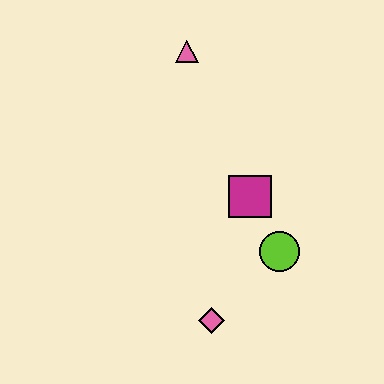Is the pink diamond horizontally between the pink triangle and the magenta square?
Yes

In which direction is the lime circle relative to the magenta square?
The lime circle is below the magenta square.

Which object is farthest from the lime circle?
The pink triangle is farthest from the lime circle.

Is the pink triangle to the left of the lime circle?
Yes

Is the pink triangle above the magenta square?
Yes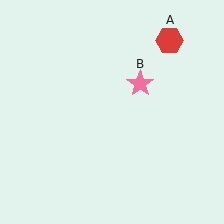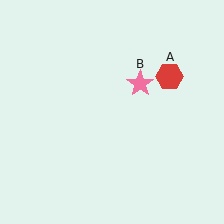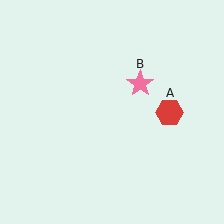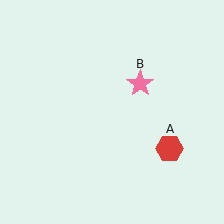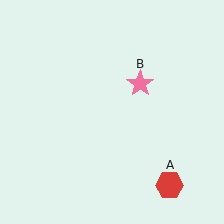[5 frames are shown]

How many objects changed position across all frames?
1 object changed position: red hexagon (object A).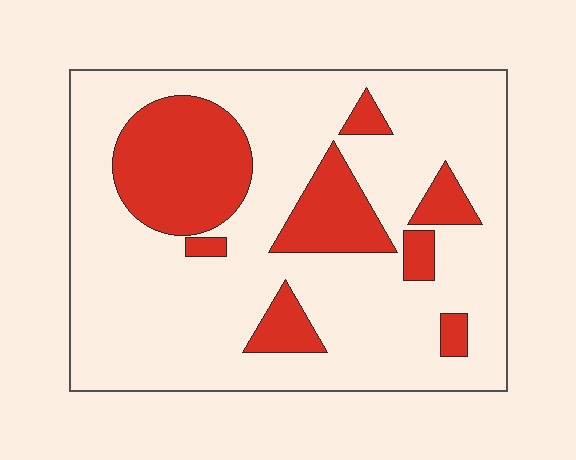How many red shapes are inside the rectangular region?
8.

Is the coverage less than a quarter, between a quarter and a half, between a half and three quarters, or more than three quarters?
Less than a quarter.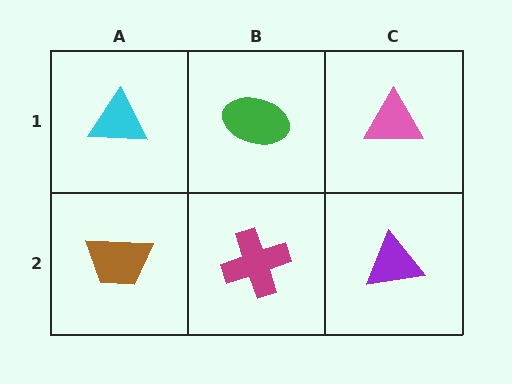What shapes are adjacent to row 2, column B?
A green ellipse (row 1, column B), a brown trapezoid (row 2, column A), a purple triangle (row 2, column C).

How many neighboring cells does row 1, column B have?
3.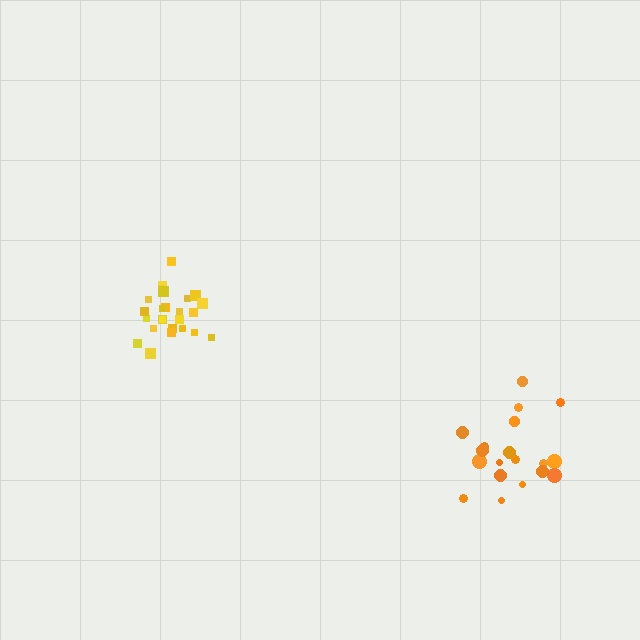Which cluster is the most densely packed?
Yellow.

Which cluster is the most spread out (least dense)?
Orange.